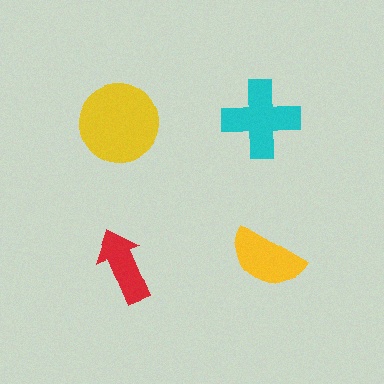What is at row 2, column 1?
A red arrow.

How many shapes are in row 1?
2 shapes.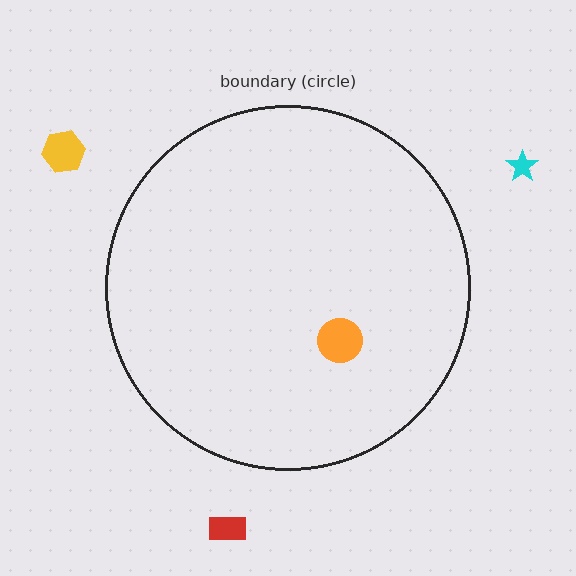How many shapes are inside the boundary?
1 inside, 3 outside.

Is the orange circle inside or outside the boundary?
Inside.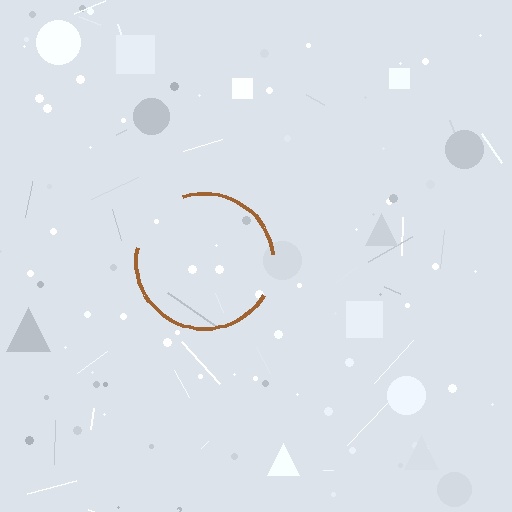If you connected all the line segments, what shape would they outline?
They would outline a circle.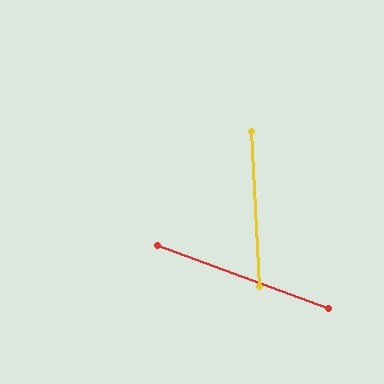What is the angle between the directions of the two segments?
Approximately 67 degrees.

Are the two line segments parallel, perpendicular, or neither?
Neither parallel nor perpendicular — they differ by about 67°.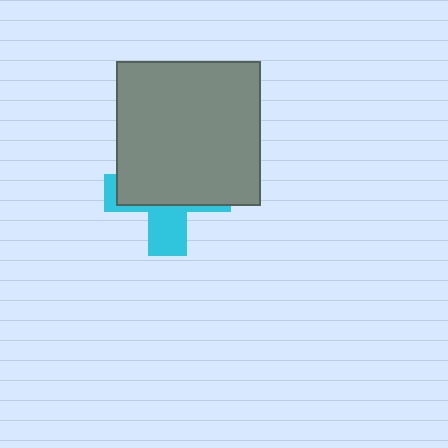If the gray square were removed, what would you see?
You would see the complete cyan cross.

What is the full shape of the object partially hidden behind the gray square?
The partially hidden object is a cyan cross.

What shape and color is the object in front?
The object in front is a gray square.